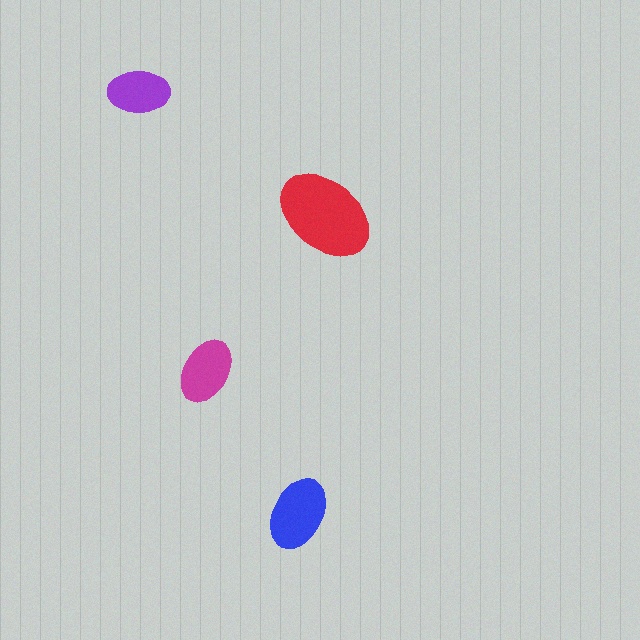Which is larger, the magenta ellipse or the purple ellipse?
The magenta one.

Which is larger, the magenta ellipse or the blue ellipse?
The blue one.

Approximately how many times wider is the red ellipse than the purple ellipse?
About 1.5 times wider.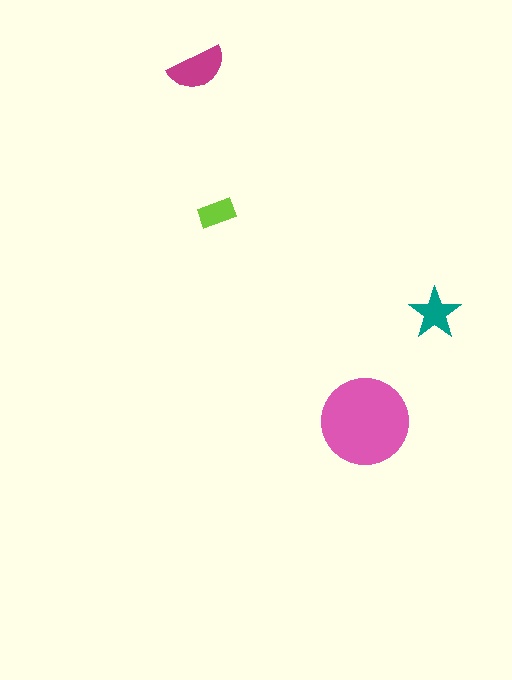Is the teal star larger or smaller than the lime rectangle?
Larger.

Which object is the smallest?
The lime rectangle.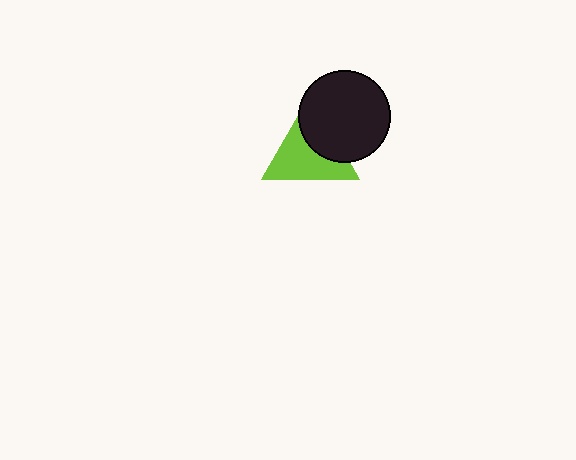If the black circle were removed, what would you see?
You would see the complete lime triangle.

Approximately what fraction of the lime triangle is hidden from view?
Roughly 39% of the lime triangle is hidden behind the black circle.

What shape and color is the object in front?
The object in front is a black circle.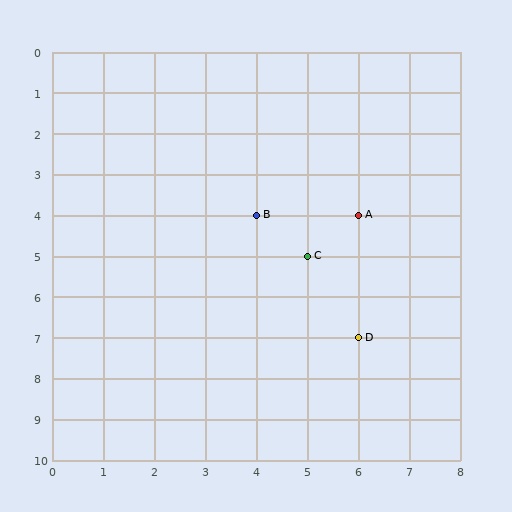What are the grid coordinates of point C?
Point C is at grid coordinates (5, 5).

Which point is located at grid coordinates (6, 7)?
Point D is at (6, 7).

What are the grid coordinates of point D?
Point D is at grid coordinates (6, 7).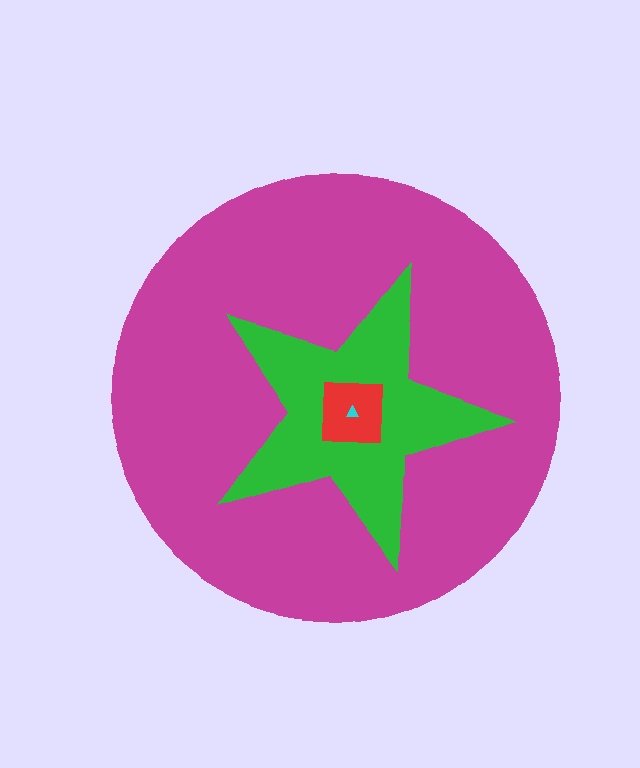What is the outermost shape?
The magenta circle.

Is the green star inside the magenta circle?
Yes.